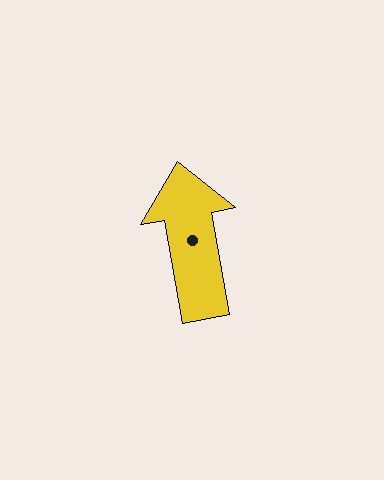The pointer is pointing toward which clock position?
Roughly 12 o'clock.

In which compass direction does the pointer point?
North.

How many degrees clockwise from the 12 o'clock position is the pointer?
Approximately 350 degrees.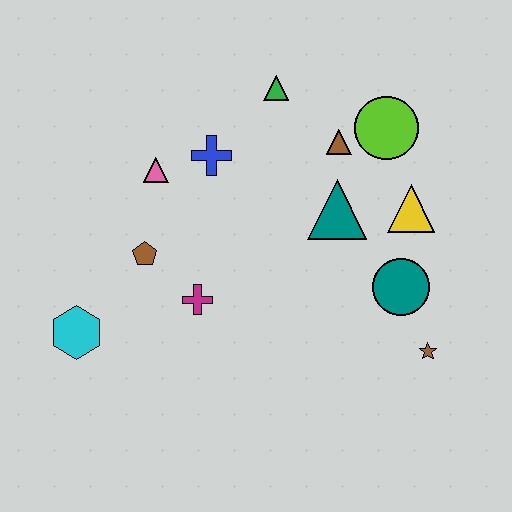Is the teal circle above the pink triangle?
No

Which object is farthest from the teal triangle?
The cyan hexagon is farthest from the teal triangle.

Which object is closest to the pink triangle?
The blue cross is closest to the pink triangle.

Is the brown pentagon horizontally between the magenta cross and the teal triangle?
No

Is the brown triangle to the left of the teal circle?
Yes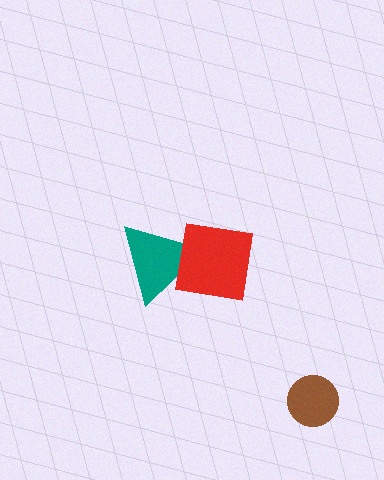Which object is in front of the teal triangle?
The red square is in front of the teal triangle.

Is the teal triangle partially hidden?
Yes, it is partially covered by another shape.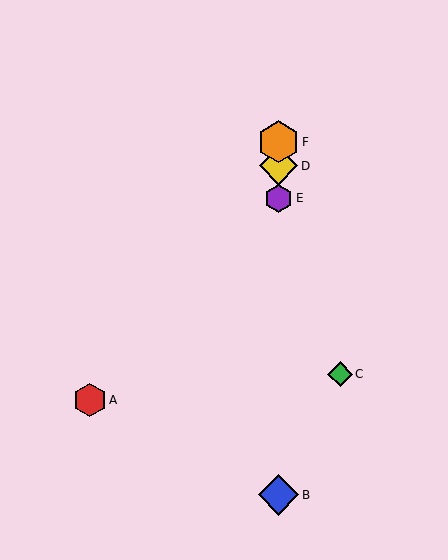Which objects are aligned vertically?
Objects B, D, E, F are aligned vertically.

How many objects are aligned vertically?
4 objects (B, D, E, F) are aligned vertically.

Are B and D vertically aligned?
Yes, both are at x≈279.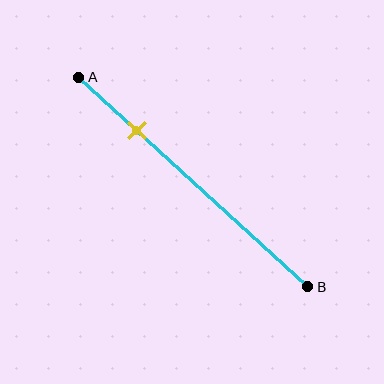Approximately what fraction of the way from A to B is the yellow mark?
The yellow mark is approximately 25% of the way from A to B.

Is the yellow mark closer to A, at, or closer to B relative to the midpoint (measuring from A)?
The yellow mark is closer to point A than the midpoint of segment AB.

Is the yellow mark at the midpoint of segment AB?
No, the mark is at about 25% from A, not at the 50% midpoint.